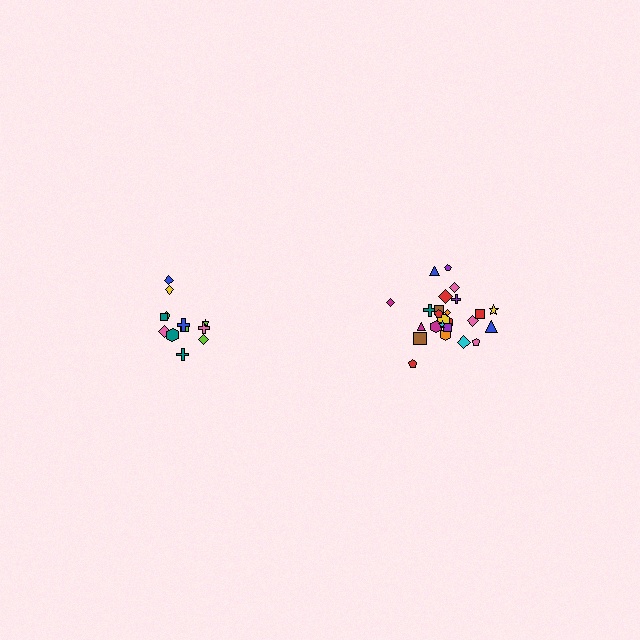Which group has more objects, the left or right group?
The right group.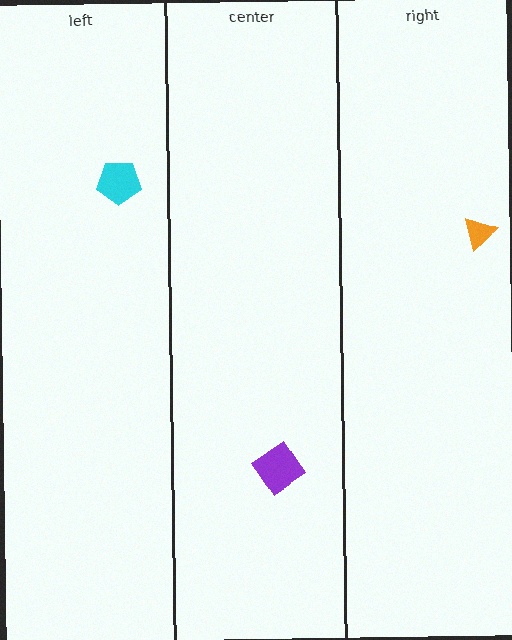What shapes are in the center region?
The purple diamond.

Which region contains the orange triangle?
The right region.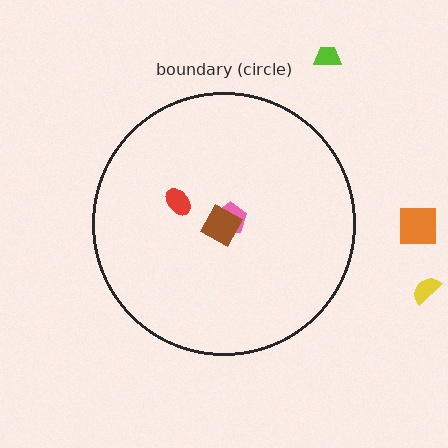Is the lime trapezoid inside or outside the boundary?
Outside.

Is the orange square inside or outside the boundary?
Outside.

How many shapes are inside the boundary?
3 inside, 3 outside.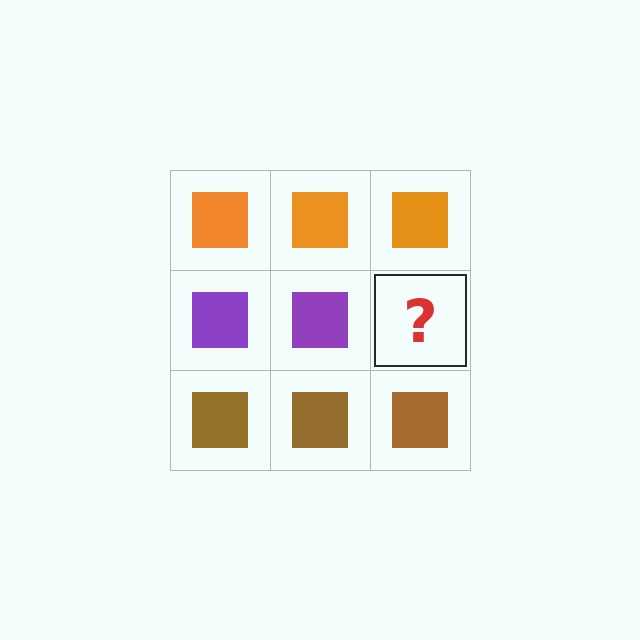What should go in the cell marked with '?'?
The missing cell should contain a purple square.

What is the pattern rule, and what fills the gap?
The rule is that each row has a consistent color. The gap should be filled with a purple square.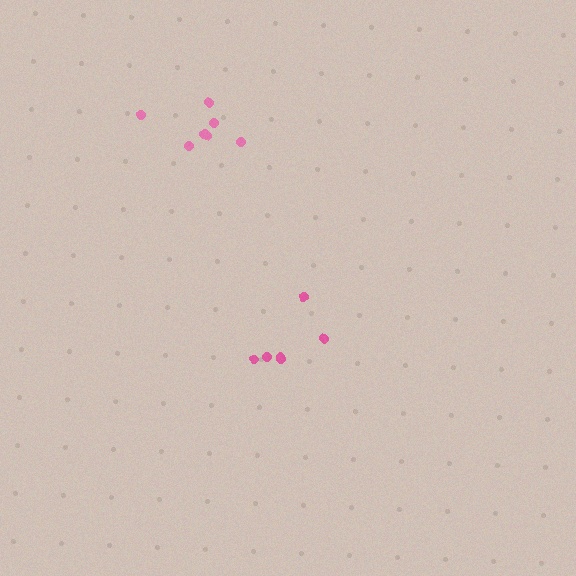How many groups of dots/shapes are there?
There are 2 groups.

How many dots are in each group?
Group 1: 6 dots, Group 2: 7 dots (13 total).